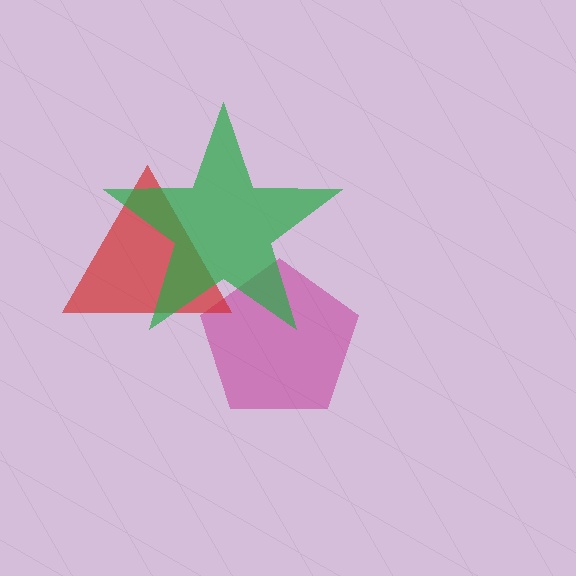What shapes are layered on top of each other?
The layered shapes are: a magenta pentagon, a red triangle, a green star.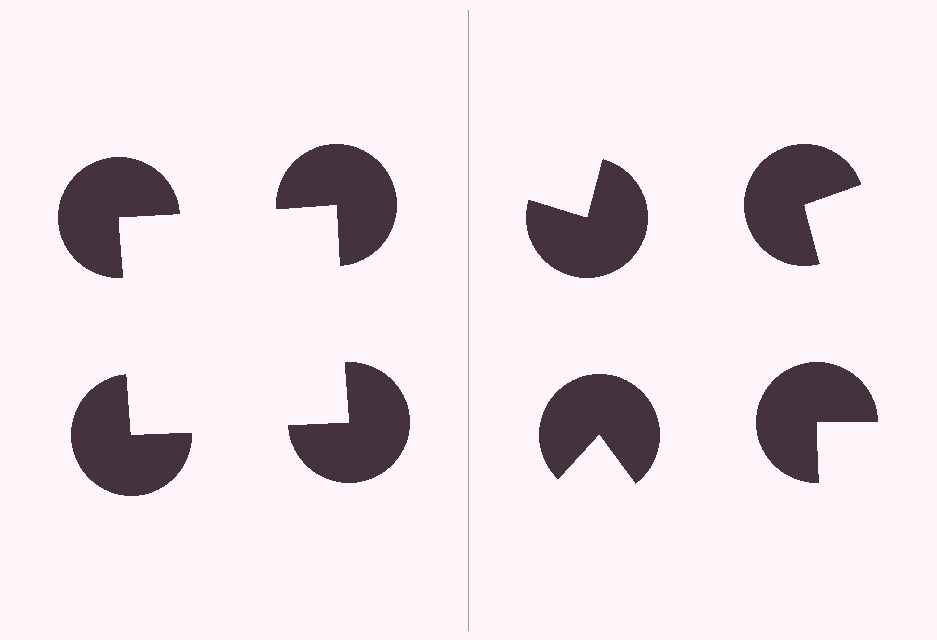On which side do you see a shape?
An illusory square appears on the left side. On the right side the wedge cuts are rotated, so no coherent shape forms.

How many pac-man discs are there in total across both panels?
8 — 4 on each side.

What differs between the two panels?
The pac-man discs are positioned identically on both sides; only the wedge orientations differ. On the left they align to a square; on the right they are misaligned.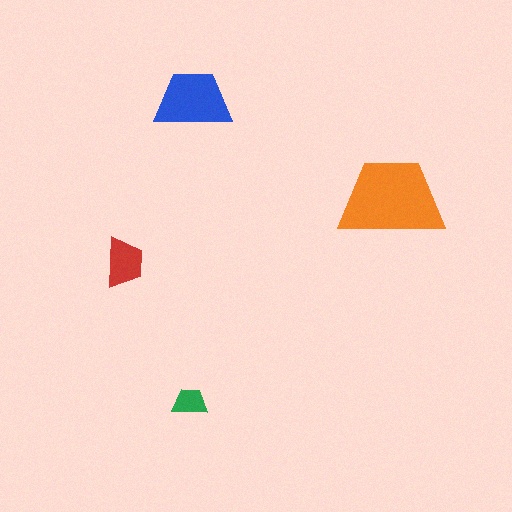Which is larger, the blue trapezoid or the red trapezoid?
The blue one.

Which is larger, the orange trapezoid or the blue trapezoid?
The orange one.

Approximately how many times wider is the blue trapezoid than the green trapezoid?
About 2 times wider.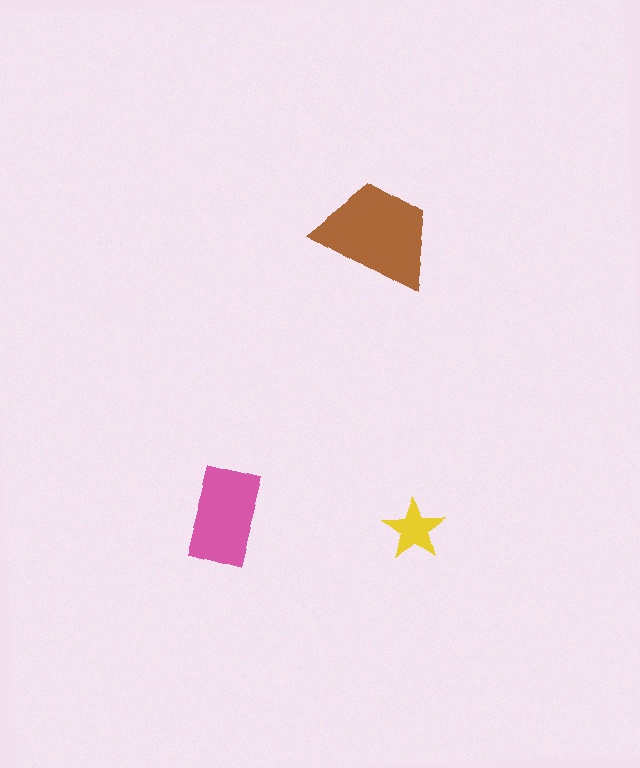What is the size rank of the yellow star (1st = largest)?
3rd.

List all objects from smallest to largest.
The yellow star, the pink rectangle, the brown trapezoid.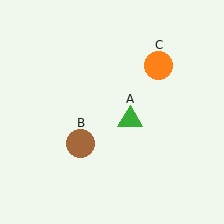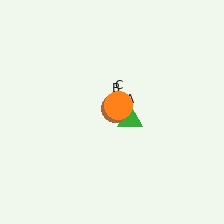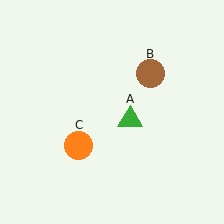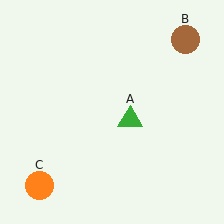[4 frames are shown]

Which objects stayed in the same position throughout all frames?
Green triangle (object A) remained stationary.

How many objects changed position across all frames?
2 objects changed position: brown circle (object B), orange circle (object C).